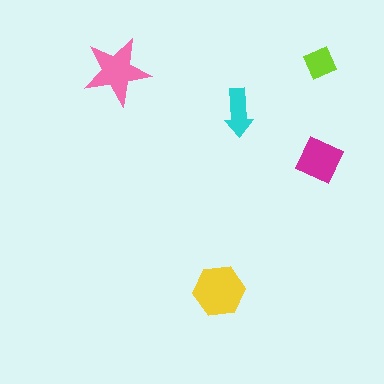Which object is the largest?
The yellow hexagon.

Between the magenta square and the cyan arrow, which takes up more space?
The magenta square.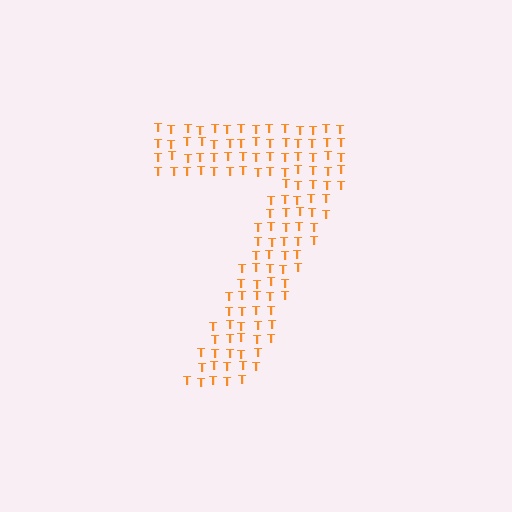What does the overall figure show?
The overall figure shows the digit 7.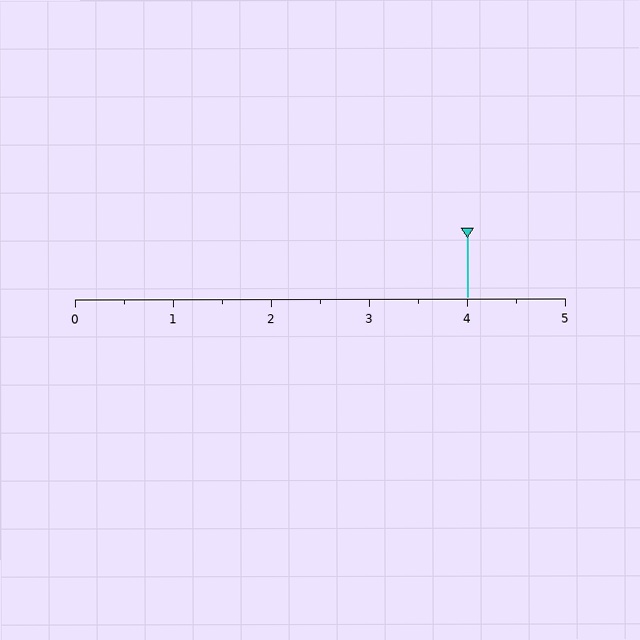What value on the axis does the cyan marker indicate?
The marker indicates approximately 4.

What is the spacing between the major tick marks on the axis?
The major ticks are spaced 1 apart.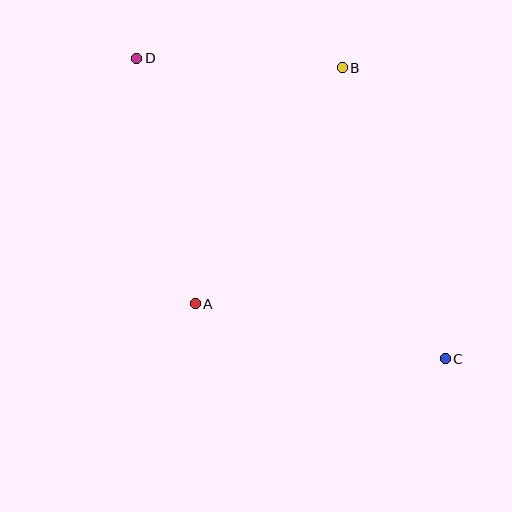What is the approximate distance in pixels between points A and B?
The distance between A and B is approximately 278 pixels.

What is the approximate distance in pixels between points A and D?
The distance between A and D is approximately 252 pixels.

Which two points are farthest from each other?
Points C and D are farthest from each other.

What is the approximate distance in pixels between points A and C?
The distance between A and C is approximately 256 pixels.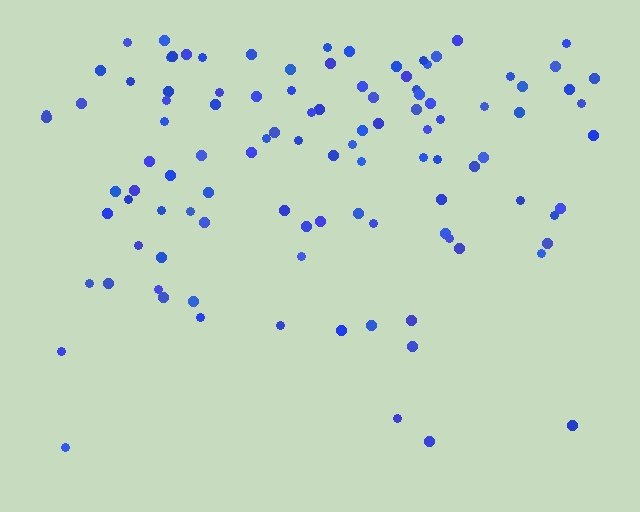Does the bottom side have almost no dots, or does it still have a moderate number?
Still a moderate number, just noticeably fewer than the top.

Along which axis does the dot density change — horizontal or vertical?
Vertical.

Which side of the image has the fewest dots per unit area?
The bottom.